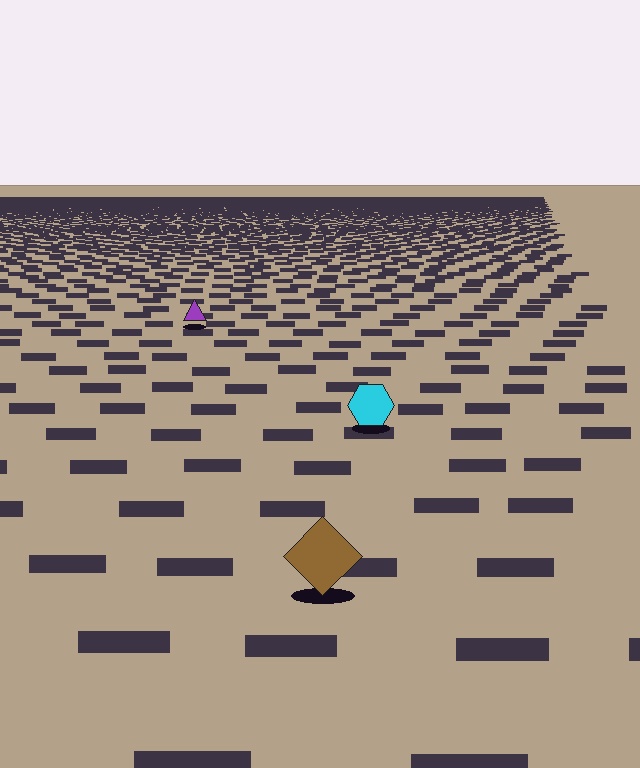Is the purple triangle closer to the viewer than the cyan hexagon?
No. The cyan hexagon is closer — you can tell from the texture gradient: the ground texture is coarser near it.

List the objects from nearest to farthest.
From nearest to farthest: the brown diamond, the cyan hexagon, the purple triangle.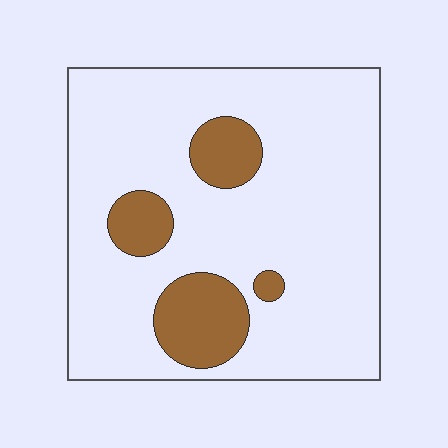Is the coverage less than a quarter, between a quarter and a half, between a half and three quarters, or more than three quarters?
Less than a quarter.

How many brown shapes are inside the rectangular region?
4.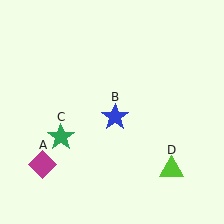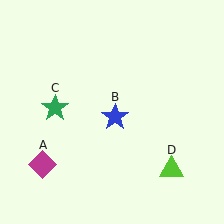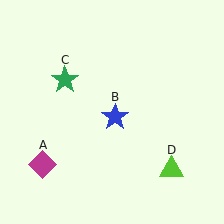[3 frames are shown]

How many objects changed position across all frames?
1 object changed position: green star (object C).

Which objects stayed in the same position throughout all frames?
Magenta diamond (object A) and blue star (object B) and lime triangle (object D) remained stationary.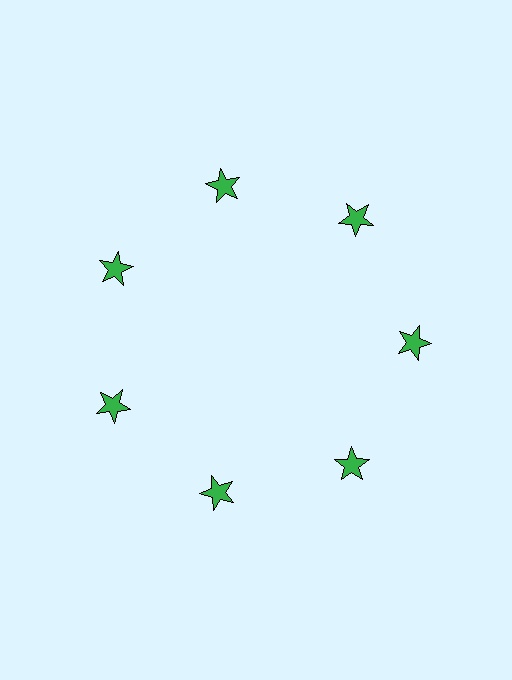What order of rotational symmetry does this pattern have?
This pattern has 7-fold rotational symmetry.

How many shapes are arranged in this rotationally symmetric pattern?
There are 7 shapes, arranged in 7 groups of 1.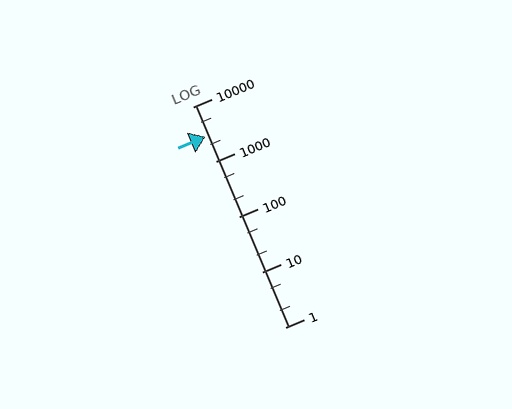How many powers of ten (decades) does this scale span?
The scale spans 4 decades, from 1 to 10000.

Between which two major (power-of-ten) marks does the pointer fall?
The pointer is between 1000 and 10000.